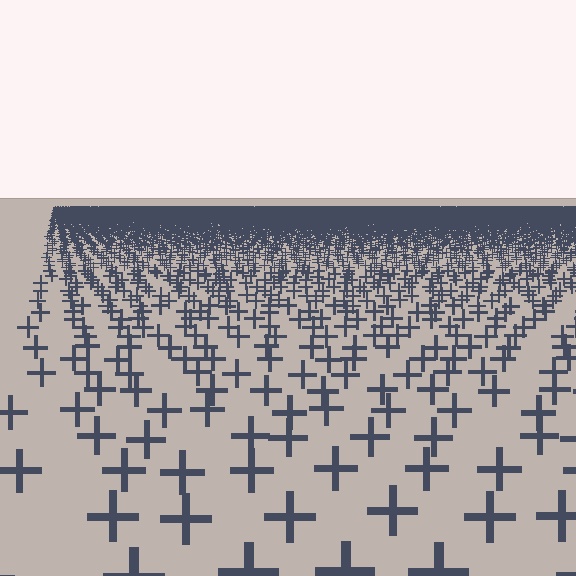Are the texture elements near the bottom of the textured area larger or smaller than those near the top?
Larger. Near the bottom, elements are closer to the viewer and appear at a bigger on-screen size.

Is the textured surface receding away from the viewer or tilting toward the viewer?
The surface is receding away from the viewer. Texture elements get smaller and denser toward the top.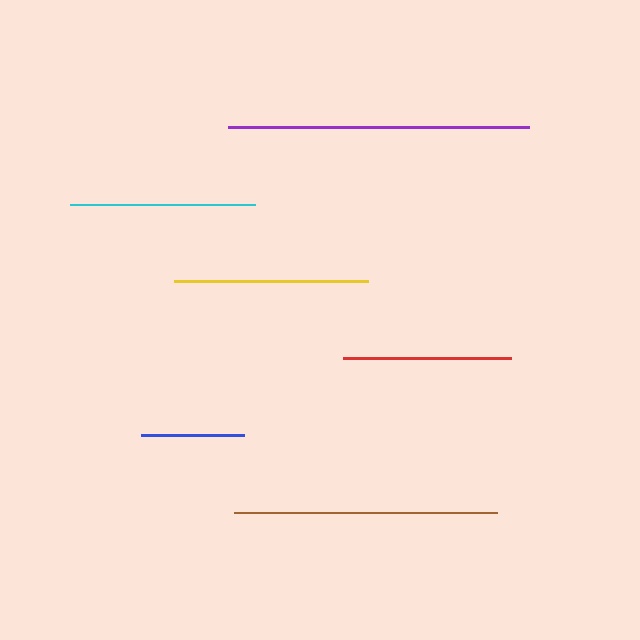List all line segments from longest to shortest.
From longest to shortest: purple, brown, yellow, cyan, red, blue.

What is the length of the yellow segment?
The yellow segment is approximately 194 pixels long.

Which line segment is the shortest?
The blue line is the shortest at approximately 103 pixels.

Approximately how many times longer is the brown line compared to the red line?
The brown line is approximately 1.6 times the length of the red line.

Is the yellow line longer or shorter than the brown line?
The brown line is longer than the yellow line.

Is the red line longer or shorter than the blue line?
The red line is longer than the blue line.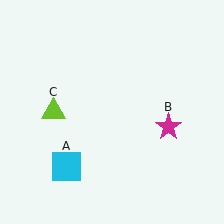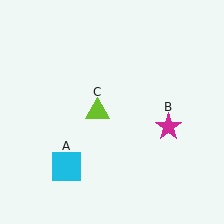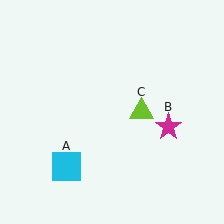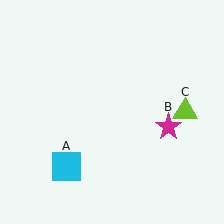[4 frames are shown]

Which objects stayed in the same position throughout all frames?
Cyan square (object A) and magenta star (object B) remained stationary.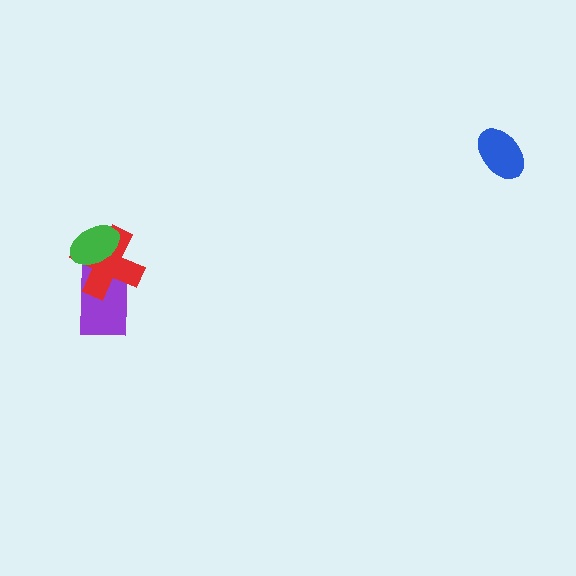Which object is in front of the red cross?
The green ellipse is in front of the red cross.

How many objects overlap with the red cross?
2 objects overlap with the red cross.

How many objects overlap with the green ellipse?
2 objects overlap with the green ellipse.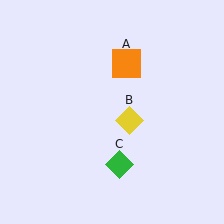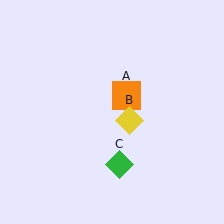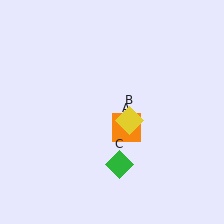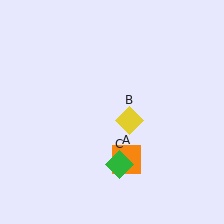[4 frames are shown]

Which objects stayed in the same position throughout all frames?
Yellow diamond (object B) and green diamond (object C) remained stationary.